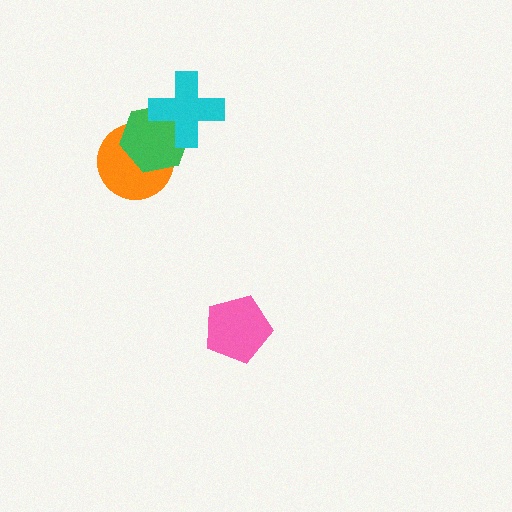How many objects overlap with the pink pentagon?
0 objects overlap with the pink pentagon.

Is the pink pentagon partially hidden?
No, no other shape covers it.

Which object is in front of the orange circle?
The green hexagon is in front of the orange circle.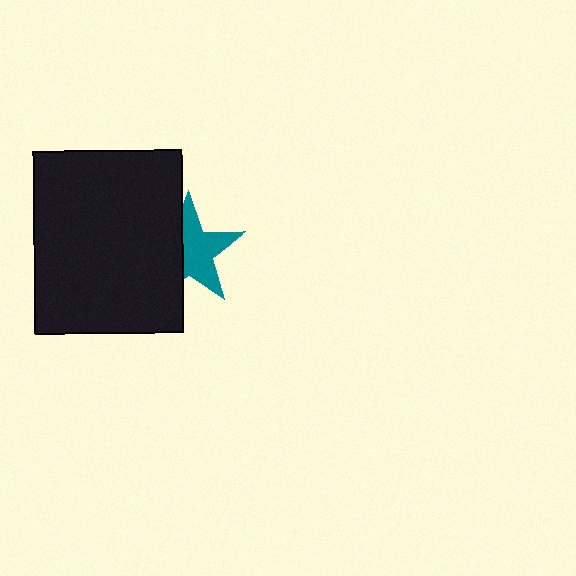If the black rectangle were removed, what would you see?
You would see the complete teal star.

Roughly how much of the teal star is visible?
About half of it is visible (roughly 60%).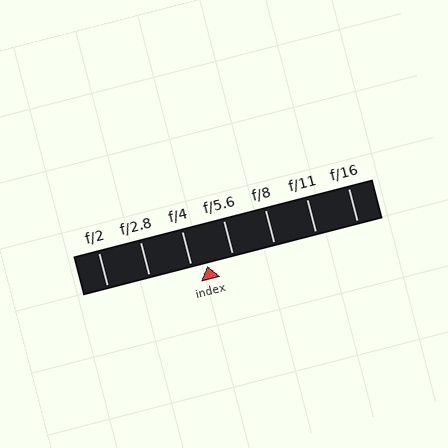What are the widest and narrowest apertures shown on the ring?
The widest aperture shown is f/2 and the narrowest is f/16.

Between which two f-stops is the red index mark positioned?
The index mark is between f/4 and f/5.6.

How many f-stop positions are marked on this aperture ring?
There are 7 f-stop positions marked.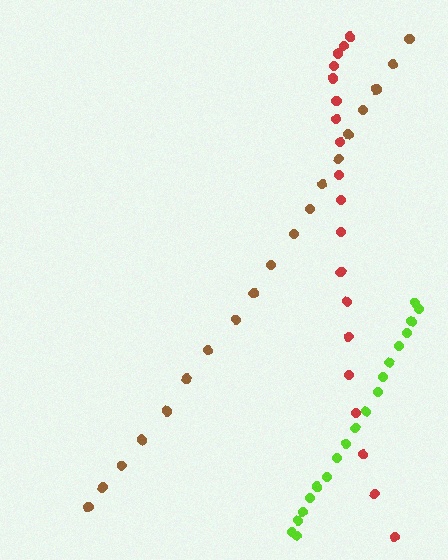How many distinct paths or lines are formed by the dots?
There are 3 distinct paths.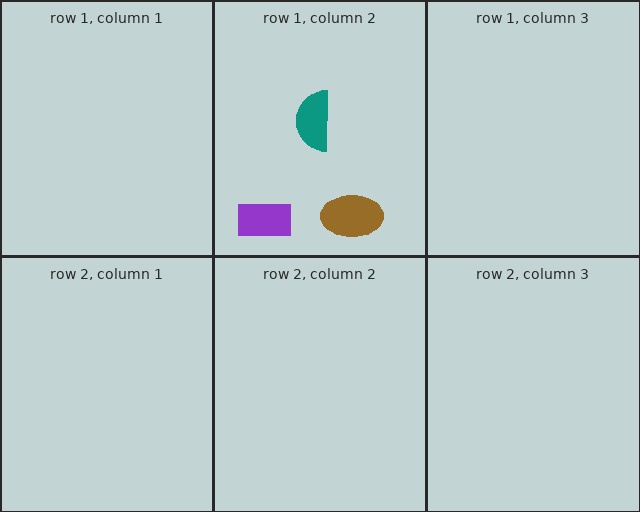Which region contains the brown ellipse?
The row 1, column 2 region.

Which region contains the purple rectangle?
The row 1, column 2 region.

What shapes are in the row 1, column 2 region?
The brown ellipse, the teal semicircle, the purple rectangle.